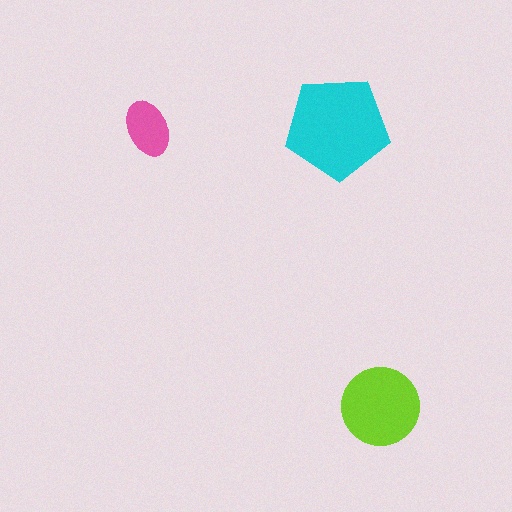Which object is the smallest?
The pink ellipse.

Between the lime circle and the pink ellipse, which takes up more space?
The lime circle.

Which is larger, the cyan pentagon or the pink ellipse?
The cyan pentagon.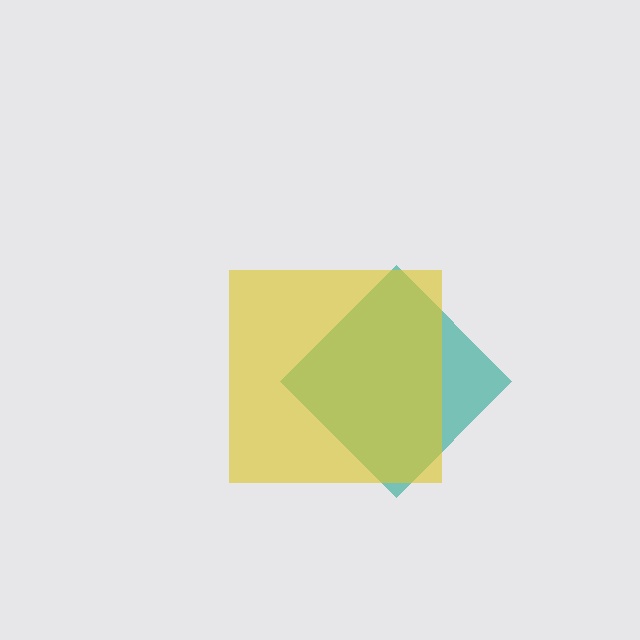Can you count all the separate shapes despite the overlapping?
Yes, there are 2 separate shapes.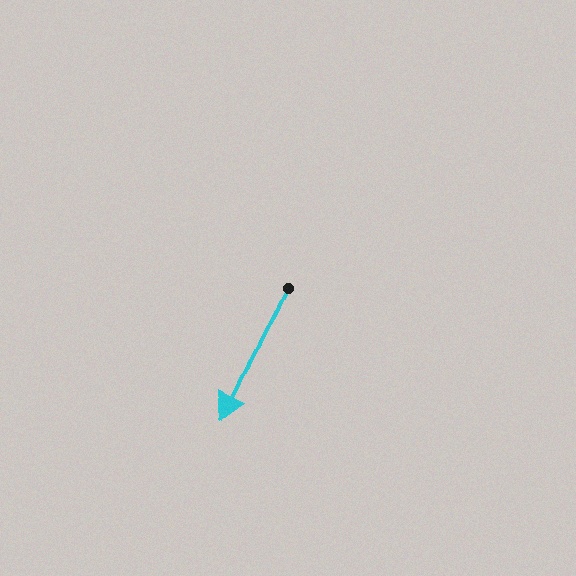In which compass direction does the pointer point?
Southwest.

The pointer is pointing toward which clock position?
Roughly 7 o'clock.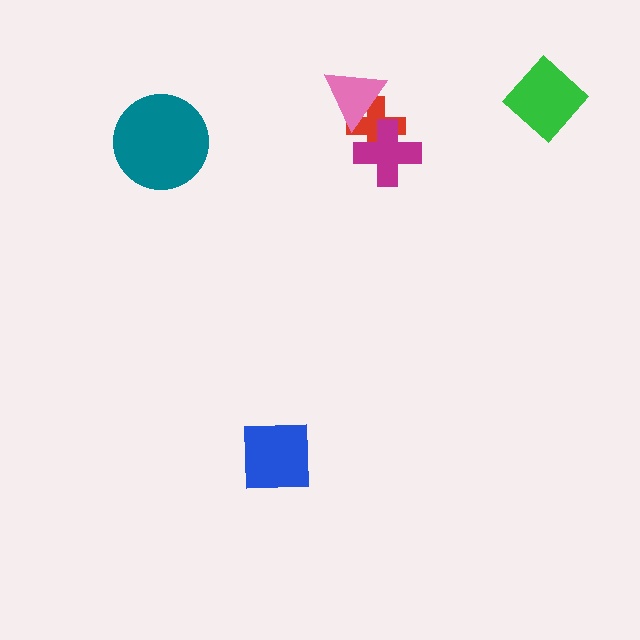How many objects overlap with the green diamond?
0 objects overlap with the green diamond.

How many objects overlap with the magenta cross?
1 object overlaps with the magenta cross.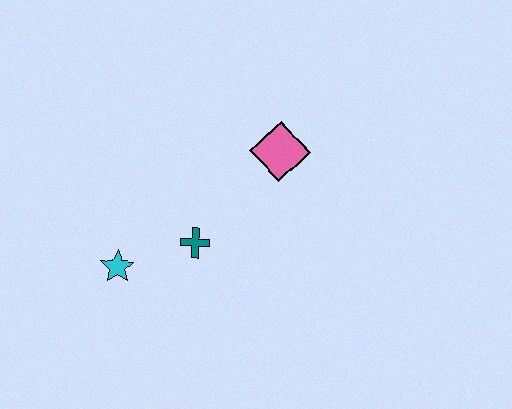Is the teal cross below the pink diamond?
Yes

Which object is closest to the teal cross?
The cyan star is closest to the teal cross.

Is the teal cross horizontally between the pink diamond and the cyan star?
Yes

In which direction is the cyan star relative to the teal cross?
The cyan star is to the left of the teal cross.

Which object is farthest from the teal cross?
The pink diamond is farthest from the teal cross.